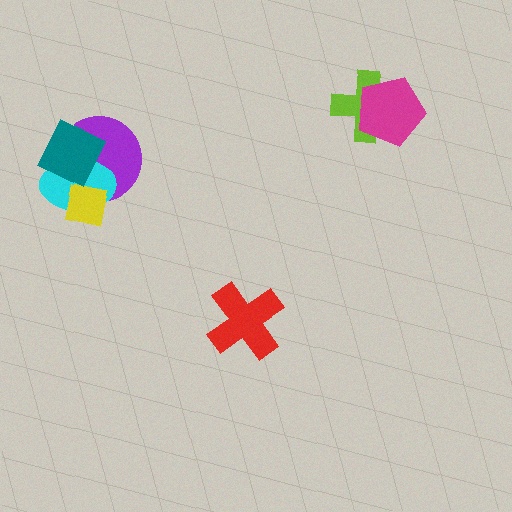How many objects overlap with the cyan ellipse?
3 objects overlap with the cyan ellipse.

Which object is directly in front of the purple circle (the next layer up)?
The cyan ellipse is directly in front of the purple circle.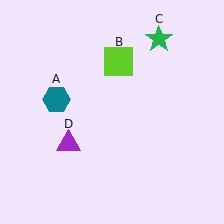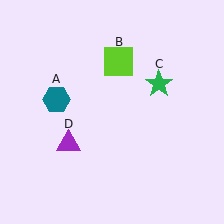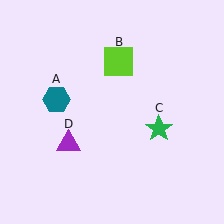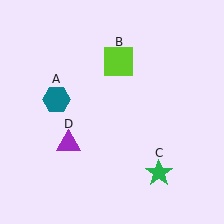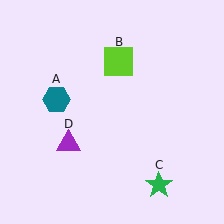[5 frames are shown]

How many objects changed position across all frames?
1 object changed position: green star (object C).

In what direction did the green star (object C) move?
The green star (object C) moved down.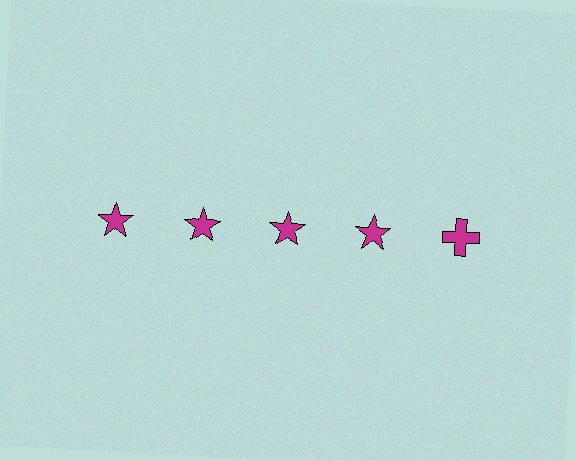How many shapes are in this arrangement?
There are 5 shapes arranged in a grid pattern.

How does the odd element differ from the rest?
It has a different shape: cross instead of star.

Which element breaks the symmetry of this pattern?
The magenta cross in the top row, rightmost column breaks the symmetry. All other shapes are magenta stars.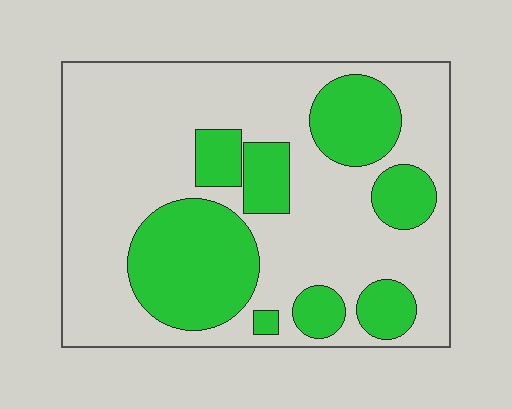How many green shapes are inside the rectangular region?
8.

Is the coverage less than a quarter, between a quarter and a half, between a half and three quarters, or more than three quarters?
Between a quarter and a half.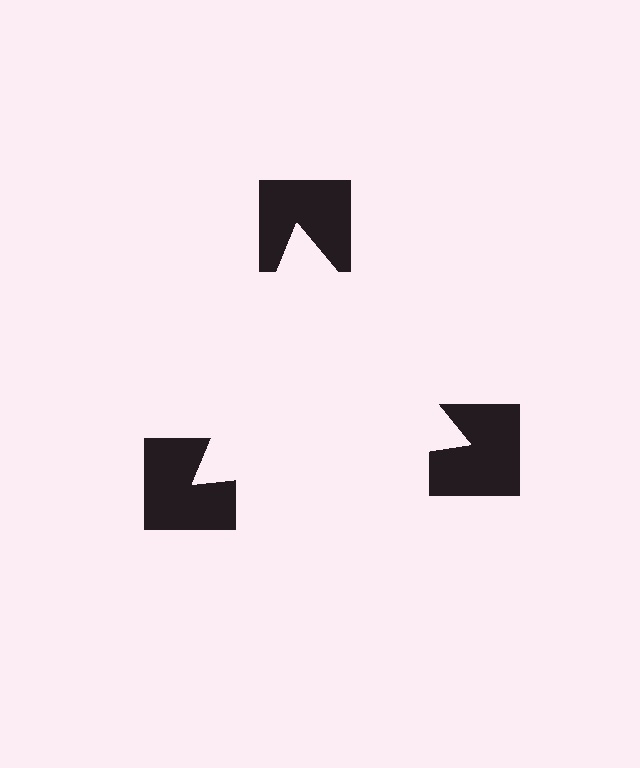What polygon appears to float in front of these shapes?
An illusory triangle — its edges are inferred from the aligned wedge cuts in the notched squares, not physically drawn.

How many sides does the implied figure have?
3 sides.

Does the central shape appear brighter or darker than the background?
It typically appears slightly brighter than the background, even though no actual brightness change is drawn.